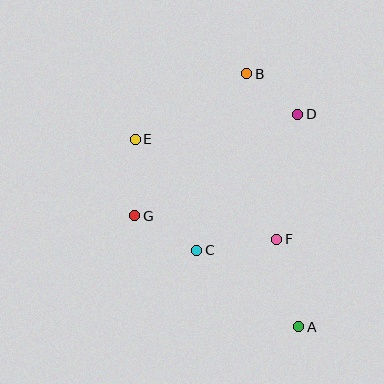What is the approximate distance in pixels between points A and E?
The distance between A and E is approximately 249 pixels.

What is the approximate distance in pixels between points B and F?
The distance between B and F is approximately 168 pixels.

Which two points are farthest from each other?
Points A and B are farthest from each other.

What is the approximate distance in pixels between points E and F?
The distance between E and F is approximately 173 pixels.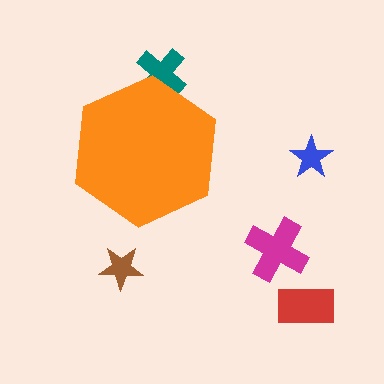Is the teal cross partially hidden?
Yes, the teal cross is partially hidden behind the orange hexagon.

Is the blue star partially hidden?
No, the blue star is fully visible.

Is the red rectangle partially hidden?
No, the red rectangle is fully visible.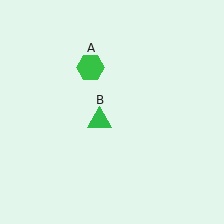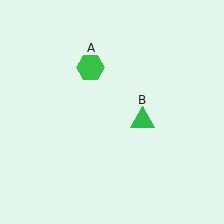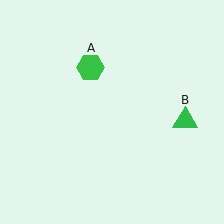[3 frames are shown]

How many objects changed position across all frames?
1 object changed position: green triangle (object B).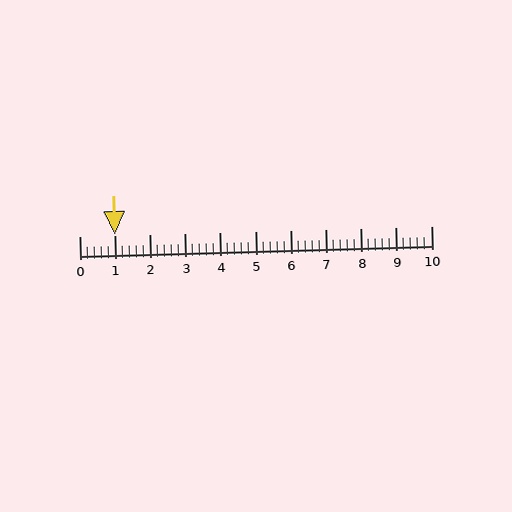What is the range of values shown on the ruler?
The ruler shows values from 0 to 10.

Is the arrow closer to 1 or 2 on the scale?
The arrow is closer to 1.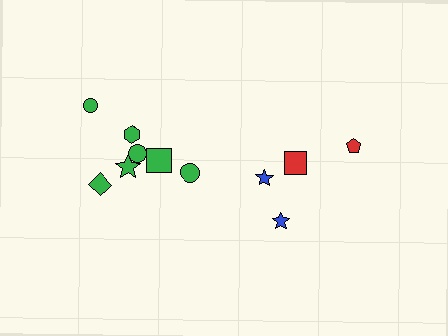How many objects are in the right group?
There are 4 objects.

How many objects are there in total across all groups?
There are 11 objects.